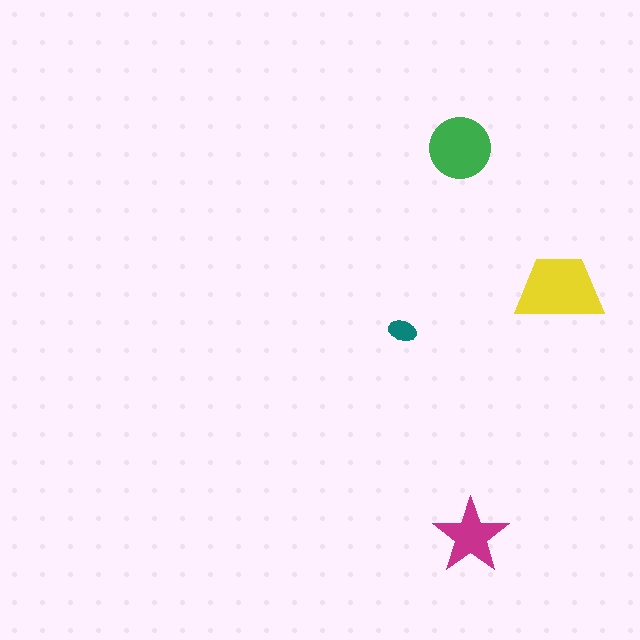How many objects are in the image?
There are 4 objects in the image.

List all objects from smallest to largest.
The teal ellipse, the magenta star, the green circle, the yellow trapezoid.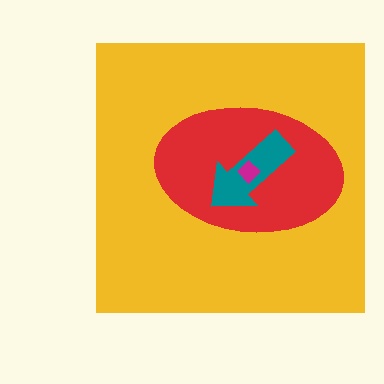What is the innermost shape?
The magenta diamond.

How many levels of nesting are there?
4.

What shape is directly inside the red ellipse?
The teal arrow.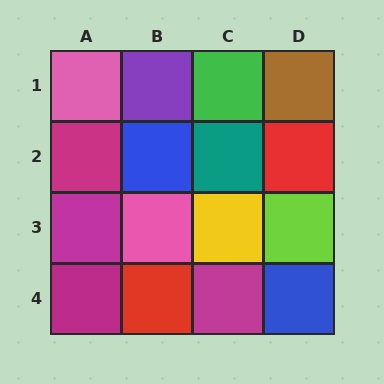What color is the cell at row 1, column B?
Purple.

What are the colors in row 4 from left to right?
Magenta, red, magenta, blue.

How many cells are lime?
1 cell is lime.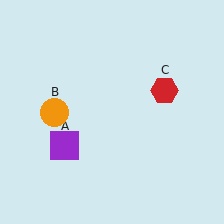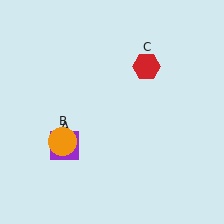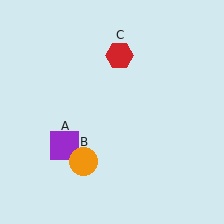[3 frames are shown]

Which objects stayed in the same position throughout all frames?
Purple square (object A) remained stationary.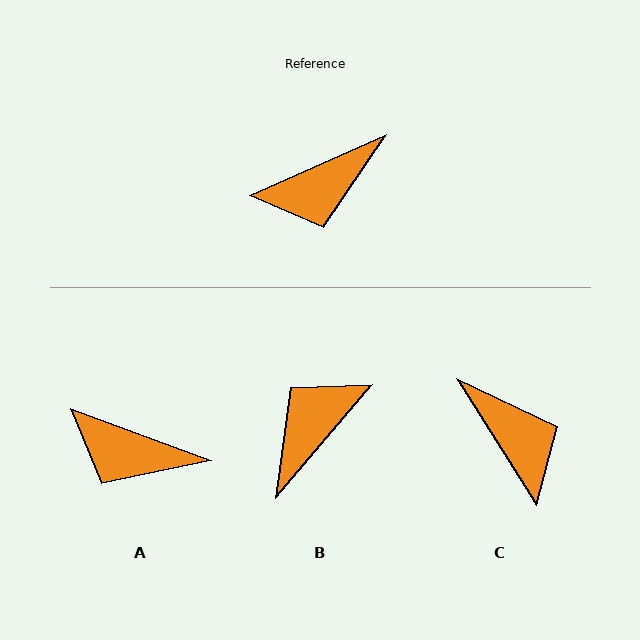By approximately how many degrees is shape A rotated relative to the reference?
Approximately 44 degrees clockwise.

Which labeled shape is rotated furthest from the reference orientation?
B, about 154 degrees away.